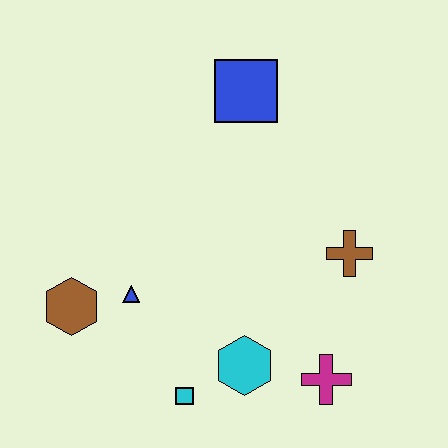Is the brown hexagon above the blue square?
No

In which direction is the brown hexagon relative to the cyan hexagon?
The brown hexagon is to the left of the cyan hexagon.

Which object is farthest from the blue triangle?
The blue square is farthest from the blue triangle.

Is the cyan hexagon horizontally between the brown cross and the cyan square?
Yes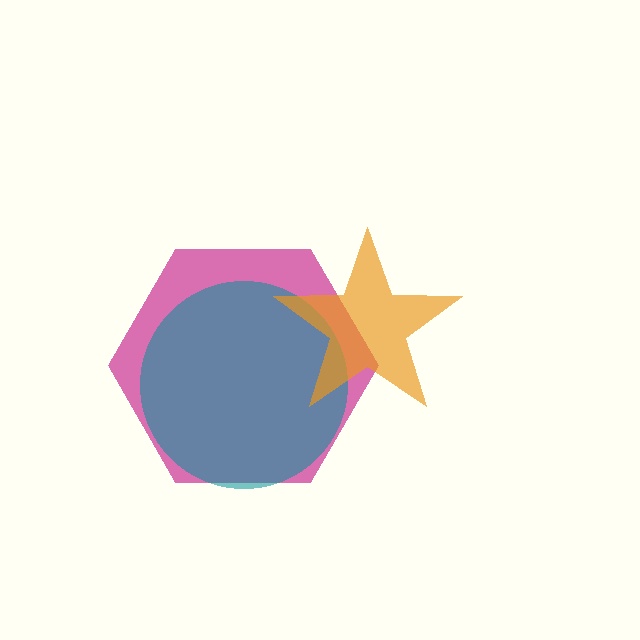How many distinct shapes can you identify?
There are 3 distinct shapes: a magenta hexagon, a teal circle, an orange star.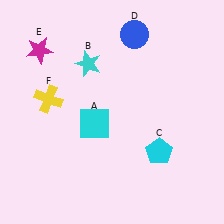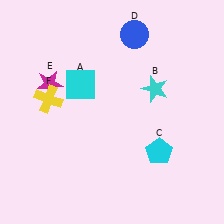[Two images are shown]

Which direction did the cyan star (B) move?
The cyan star (B) moved right.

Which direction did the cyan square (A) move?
The cyan square (A) moved up.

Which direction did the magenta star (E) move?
The magenta star (E) moved down.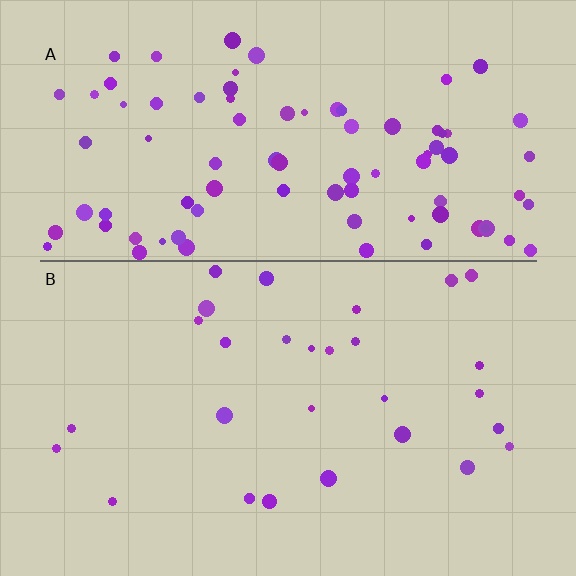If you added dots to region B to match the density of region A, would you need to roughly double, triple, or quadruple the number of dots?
Approximately triple.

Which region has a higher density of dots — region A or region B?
A (the top).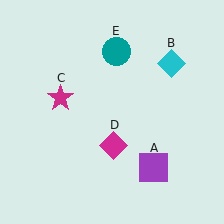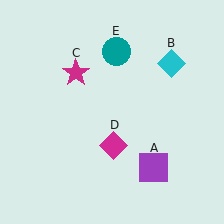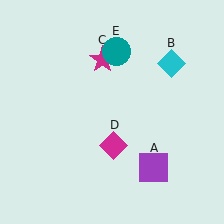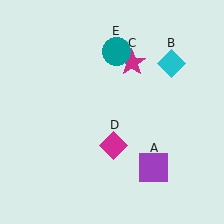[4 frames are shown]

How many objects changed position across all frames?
1 object changed position: magenta star (object C).